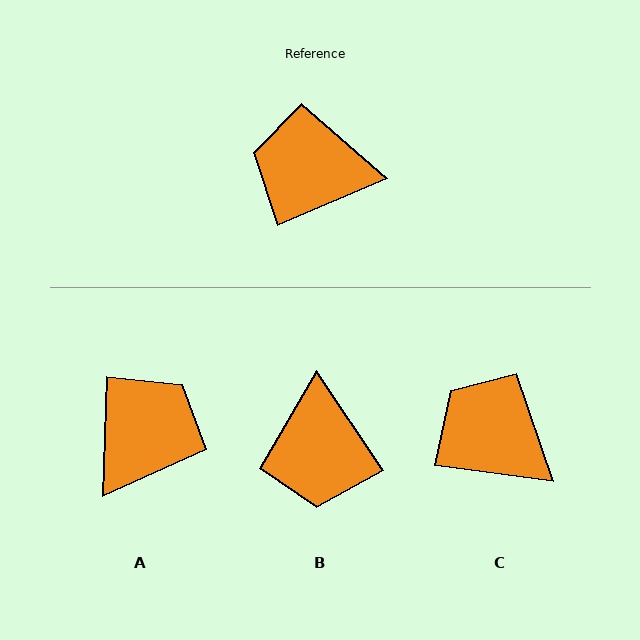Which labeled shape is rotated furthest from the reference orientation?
A, about 115 degrees away.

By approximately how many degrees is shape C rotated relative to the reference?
Approximately 30 degrees clockwise.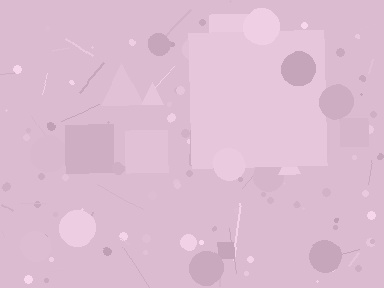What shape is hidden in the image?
A square is hidden in the image.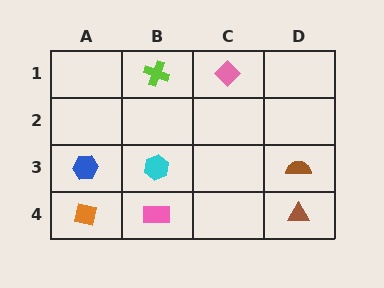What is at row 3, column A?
A blue hexagon.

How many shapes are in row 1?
2 shapes.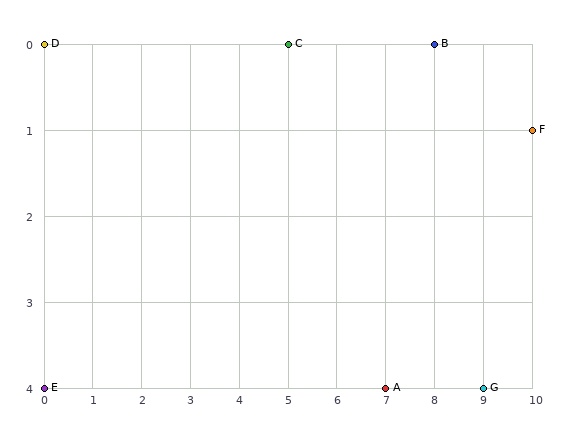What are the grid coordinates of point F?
Point F is at grid coordinates (10, 1).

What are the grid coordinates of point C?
Point C is at grid coordinates (5, 0).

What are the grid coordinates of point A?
Point A is at grid coordinates (7, 4).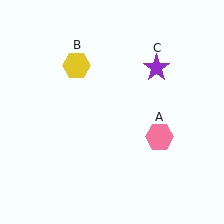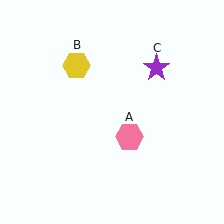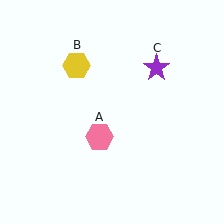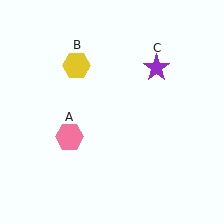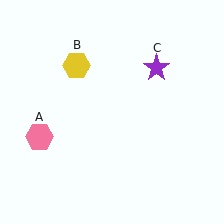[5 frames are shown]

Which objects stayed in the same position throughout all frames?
Yellow hexagon (object B) and purple star (object C) remained stationary.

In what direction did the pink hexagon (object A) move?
The pink hexagon (object A) moved left.